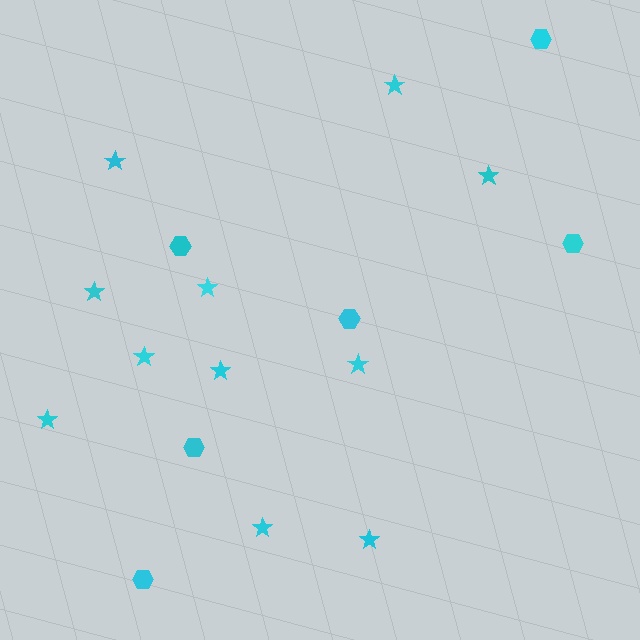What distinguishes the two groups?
There are 2 groups: one group of hexagons (6) and one group of stars (11).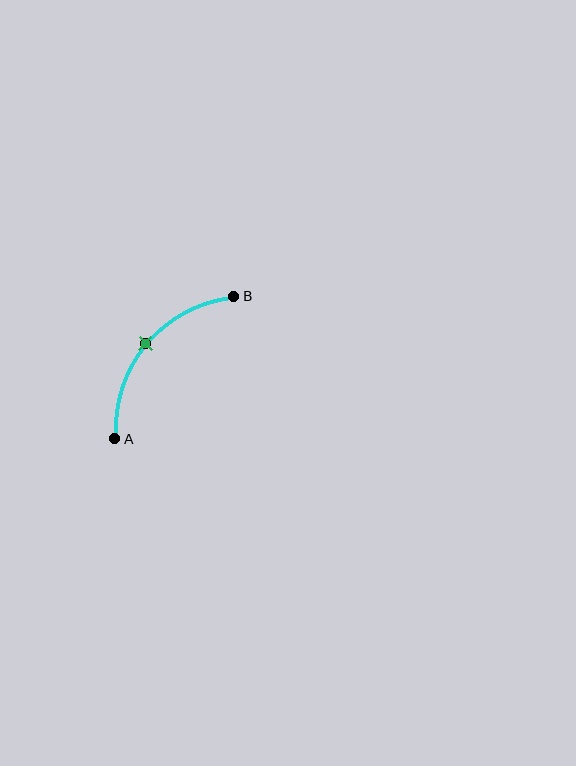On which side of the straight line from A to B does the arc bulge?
The arc bulges above and to the left of the straight line connecting A and B.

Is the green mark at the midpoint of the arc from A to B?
Yes. The green mark lies on the arc at equal arc-length from both A and B — it is the arc midpoint.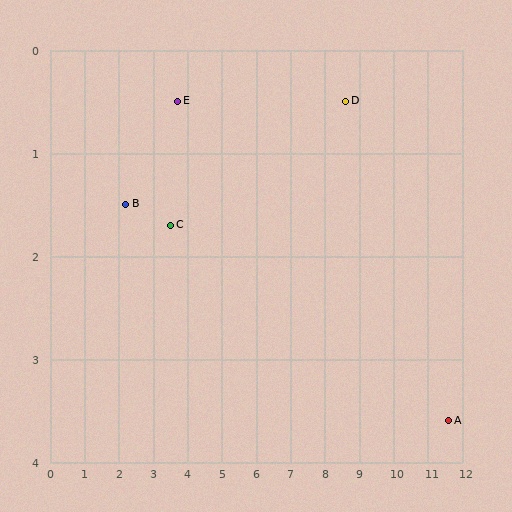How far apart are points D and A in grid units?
Points D and A are about 4.3 grid units apart.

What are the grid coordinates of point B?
Point B is at approximately (2.2, 1.5).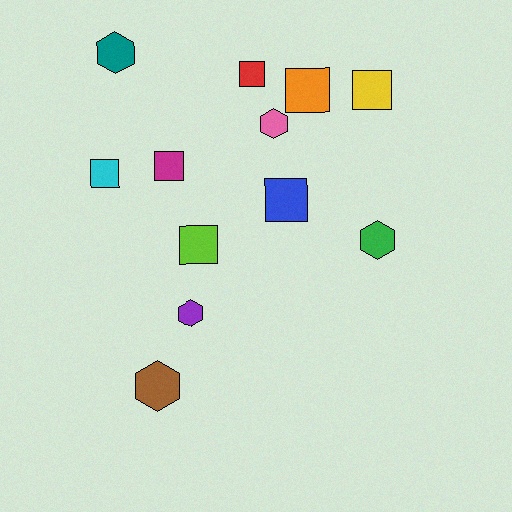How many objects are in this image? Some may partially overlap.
There are 12 objects.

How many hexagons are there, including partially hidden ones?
There are 5 hexagons.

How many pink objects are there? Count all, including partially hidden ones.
There is 1 pink object.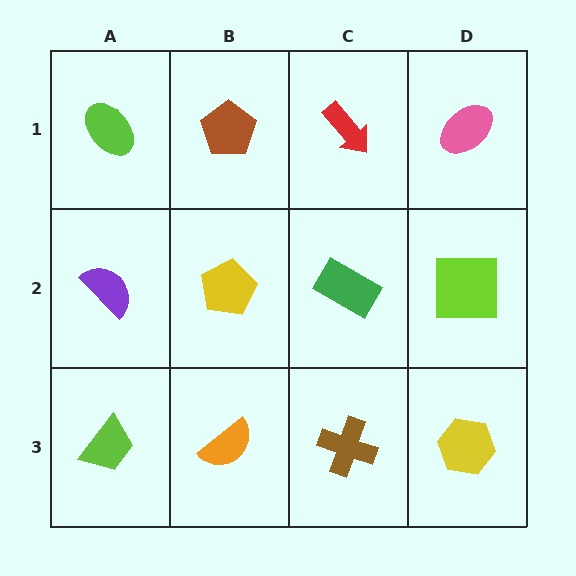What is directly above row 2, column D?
A pink ellipse.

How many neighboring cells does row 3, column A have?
2.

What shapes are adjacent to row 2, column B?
A brown pentagon (row 1, column B), an orange semicircle (row 3, column B), a purple semicircle (row 2, column A), a green rectangle (row 2, column C).